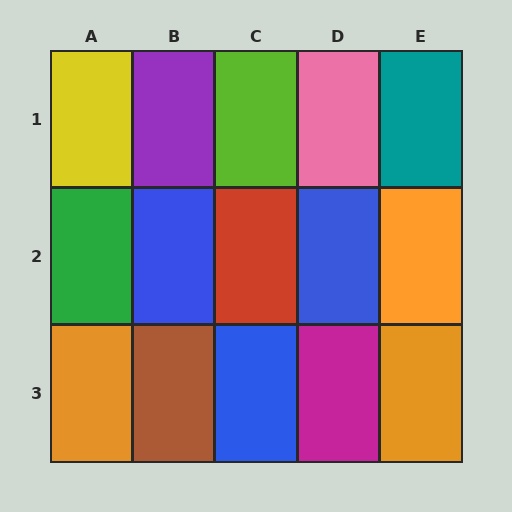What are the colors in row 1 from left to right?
Yellow, purple, lime, pink, teal.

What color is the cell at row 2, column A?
Green.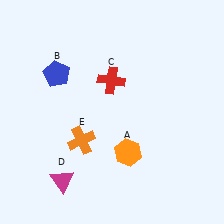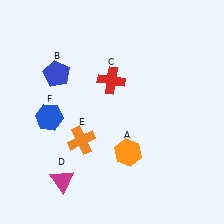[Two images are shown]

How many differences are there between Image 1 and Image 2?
There is 1 difference between the two images.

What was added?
A blue hexagon (F) was added in Image 2.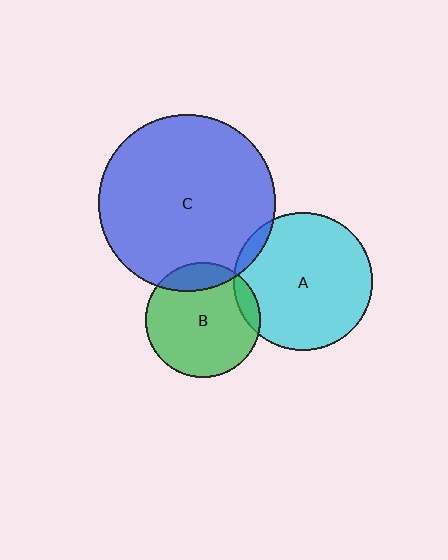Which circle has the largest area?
Circle C (blue).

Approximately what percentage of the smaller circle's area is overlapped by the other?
Approximately 5%.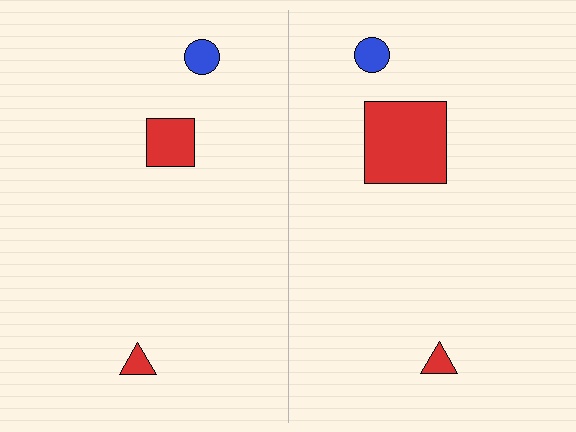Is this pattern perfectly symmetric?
No, the pattern is not perfectly symmetric. The red square on the right side has a different size than its mirror counterpart.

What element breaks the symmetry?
The red square on the right side has a different size than its mirror counterpart.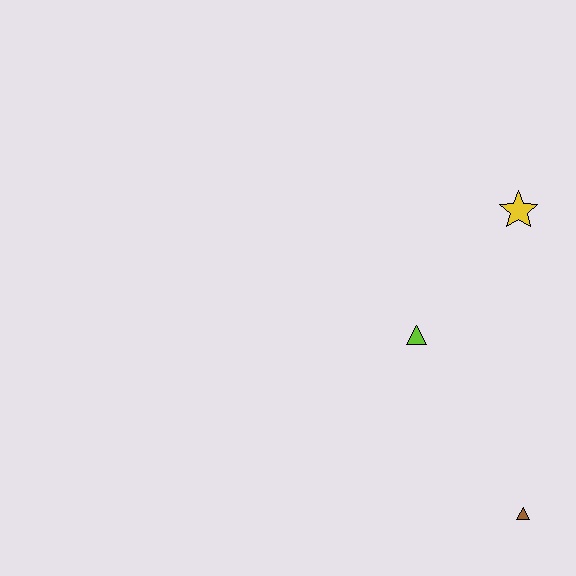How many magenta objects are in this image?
There are no magenta objects.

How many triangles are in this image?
There are 2 triangles.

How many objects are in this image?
There are 3 objects.